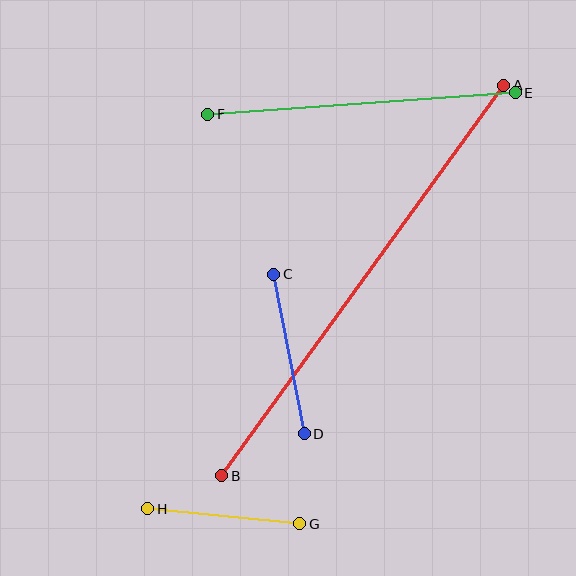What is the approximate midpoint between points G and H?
The midpoint is at approximately (224, 516) pixels.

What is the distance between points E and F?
The distance is approximately 308 pixels.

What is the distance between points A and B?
The distance is approximately 482 pixels.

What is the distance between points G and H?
The distance is approximately 153 pixels.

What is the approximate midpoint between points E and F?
The midpoint is at approximately (362, 103) pixels.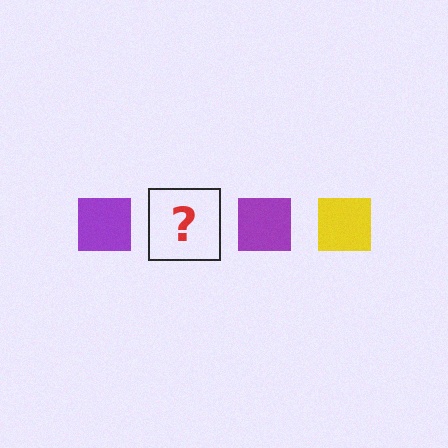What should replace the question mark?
The question mark should be replaced with a yellow square.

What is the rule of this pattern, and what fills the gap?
The rule is that the pattern cycles through purple, yellow squares. The gap should be filled with a yellow square.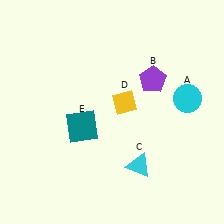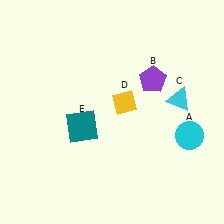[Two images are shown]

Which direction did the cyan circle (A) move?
The cyan circle (A) moved down.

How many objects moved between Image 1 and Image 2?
2 objects moved between the two images.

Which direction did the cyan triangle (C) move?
The cyan triangle (C) moved up.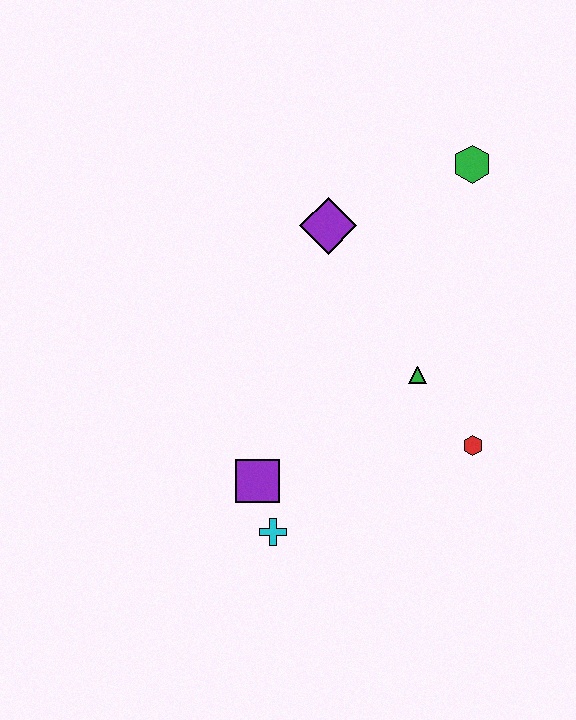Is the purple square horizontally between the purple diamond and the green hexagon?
No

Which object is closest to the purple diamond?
The green hexagon is closest to the purple diamond.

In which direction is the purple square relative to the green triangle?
The purple square is to the left of the green triangle.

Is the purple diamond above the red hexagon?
Yes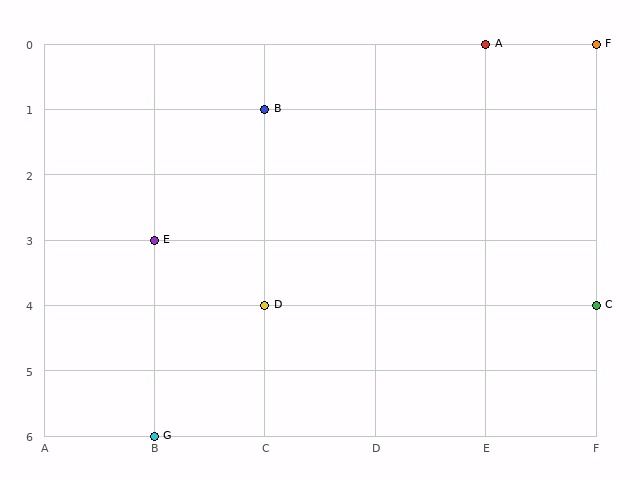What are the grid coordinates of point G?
Point G is at grid coordinates (B, 6).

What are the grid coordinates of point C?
Point C is at grid coordinates (F, 4).